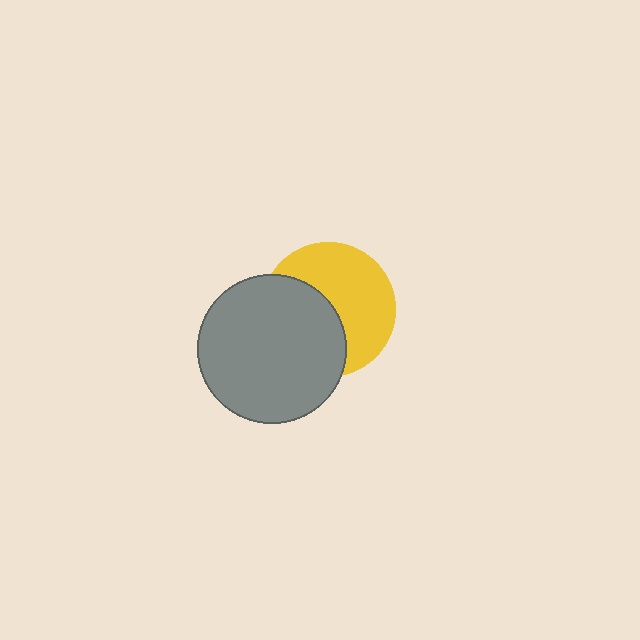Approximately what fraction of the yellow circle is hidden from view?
Roughly 45% of the yellow circle is hidden behind the gray circle.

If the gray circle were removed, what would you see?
You would see the complete yellow circle.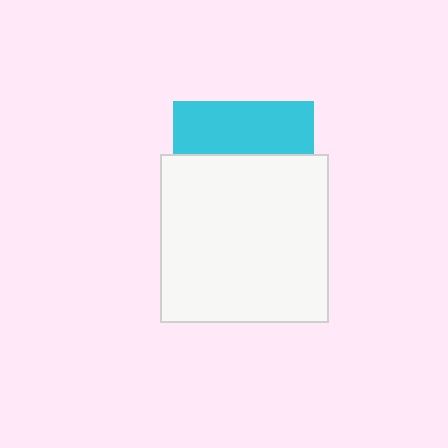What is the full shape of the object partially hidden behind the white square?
The partially hidden object is a cyan square.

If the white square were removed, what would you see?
You would see the complete cyan square.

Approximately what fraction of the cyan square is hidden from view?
Roughly 63% of the cyan square is hidden behind the white square.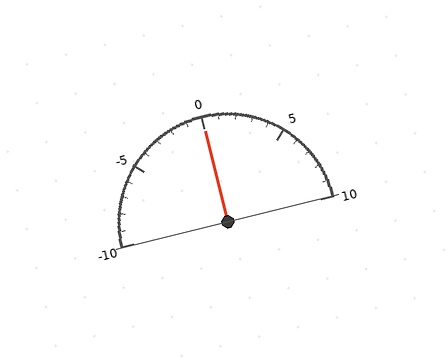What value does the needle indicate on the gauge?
The needle indicates approximately 0.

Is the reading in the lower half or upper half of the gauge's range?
The reading is in the upper half of the range (-10 to 10).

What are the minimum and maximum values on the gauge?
The gauge ranges from -10 to 10.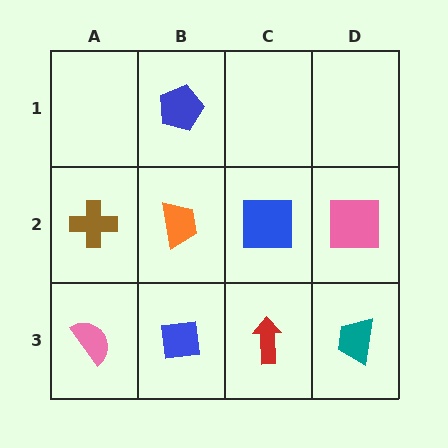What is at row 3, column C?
A red arrow.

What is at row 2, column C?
A blue square.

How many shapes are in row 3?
4 shapes.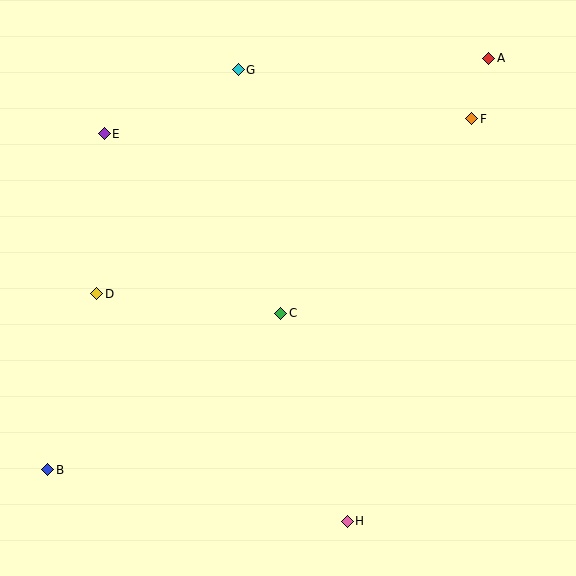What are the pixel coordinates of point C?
Point C is at (281, 313).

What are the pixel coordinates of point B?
Point B is at (48, 470).